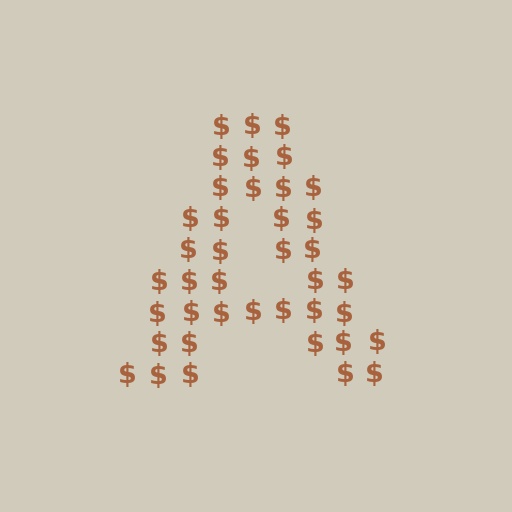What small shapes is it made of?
It is made of small dollar signs.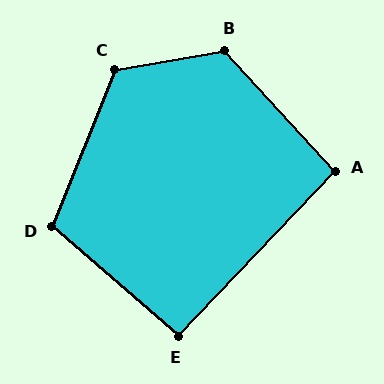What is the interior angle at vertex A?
Approximately 94 degrees (approximately right).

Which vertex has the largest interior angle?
B, at approximately 123 degrees.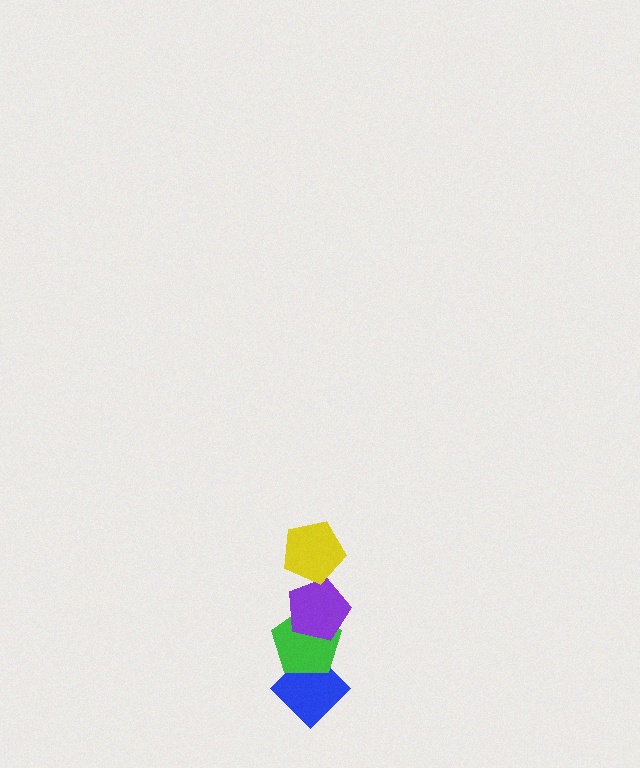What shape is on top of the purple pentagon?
The yellow pentagon is on top of the purple pentagon.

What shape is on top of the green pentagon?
The purple pentagon is on top of the green pentagon.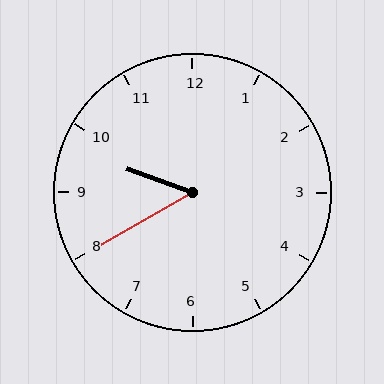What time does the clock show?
9:40.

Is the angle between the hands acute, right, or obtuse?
It is acute.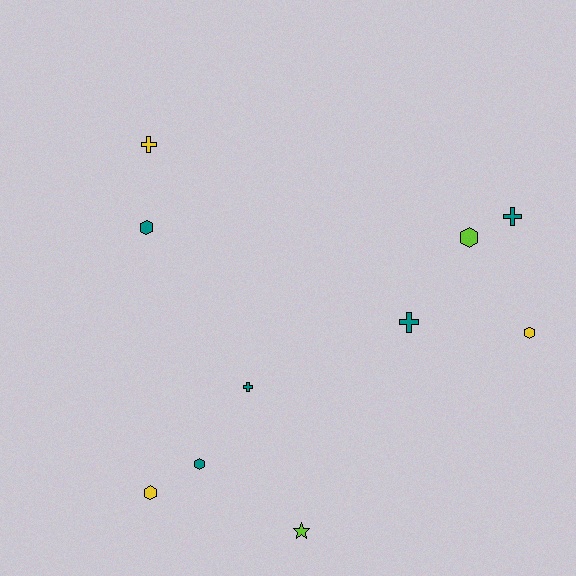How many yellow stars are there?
There are no yellow stars.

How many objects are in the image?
There are 10 objects.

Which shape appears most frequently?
Hexagon, with 5 objects.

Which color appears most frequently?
Teal, with 5 objects.